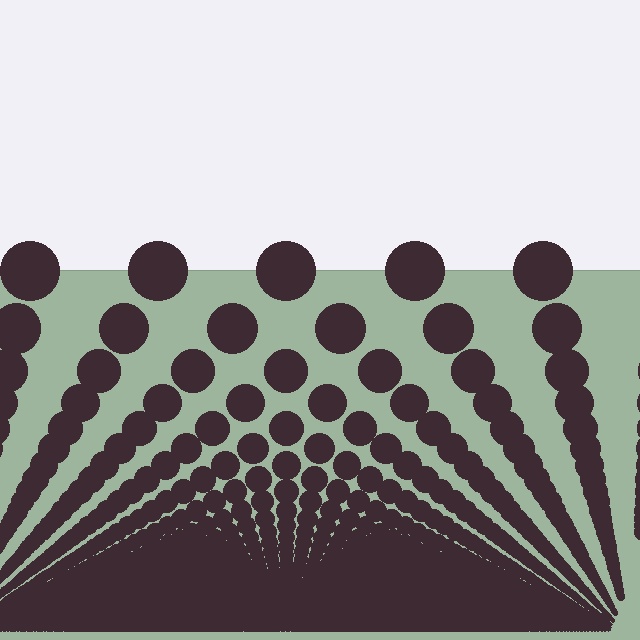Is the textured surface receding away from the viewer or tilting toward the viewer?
The surface appears to tilt toward the viewer. Texture elements get larger and sparser toward the top.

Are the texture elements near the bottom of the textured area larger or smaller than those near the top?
Smaller. The gradient is inverted — elements near the bottom are smaller and denser.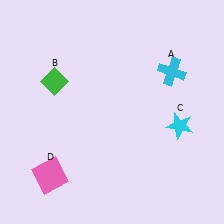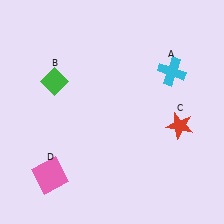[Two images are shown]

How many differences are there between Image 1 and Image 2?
There is 1 difference between the two images.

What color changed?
The star (C) changed from cyan in Image 1 to red in Image 2.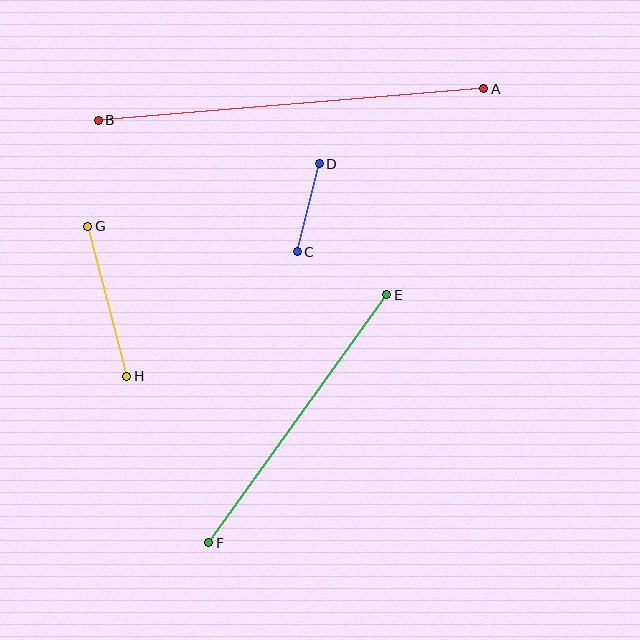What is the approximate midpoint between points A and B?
The midpoint is at approximately (291, 104) pixels.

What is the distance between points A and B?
The distance is approximately 387 pixels.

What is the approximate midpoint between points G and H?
The midpoint is at approximately (107, 301) pixels.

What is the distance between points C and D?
The distance is approximately 91 pixels.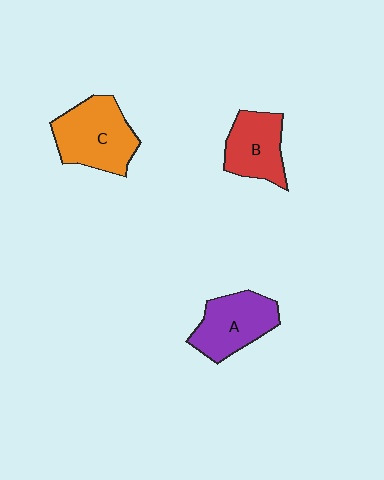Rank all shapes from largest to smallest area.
From largest to smallest: C (orange), A (purple), B (red).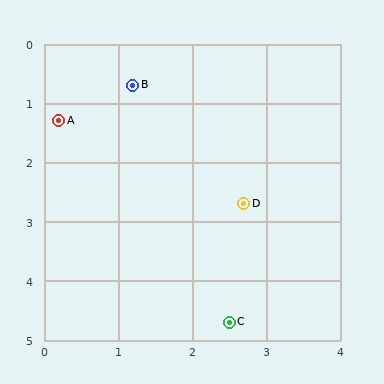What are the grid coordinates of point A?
Point A is at approximately (0.2, 1.3).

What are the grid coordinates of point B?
Point B is at approximately (1.2, 0.7).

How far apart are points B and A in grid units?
Points B and A are about 1.2 grid units apart.